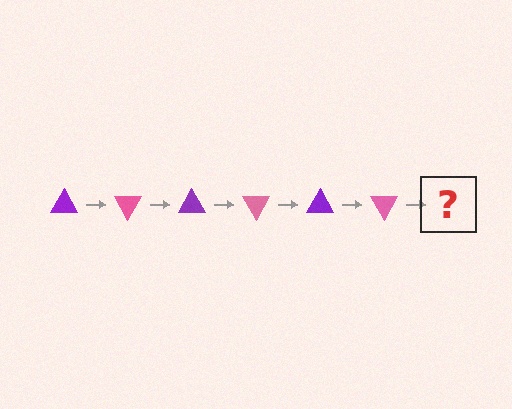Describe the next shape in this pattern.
It should be a purple triangle, rotated 360 degrees from the start.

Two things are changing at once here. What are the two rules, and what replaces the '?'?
The two rules are that it rotates 60 degrees each step and the color cycles through purple and pink. The '?' should be a purple triangle, rotated 360 degrees from the start.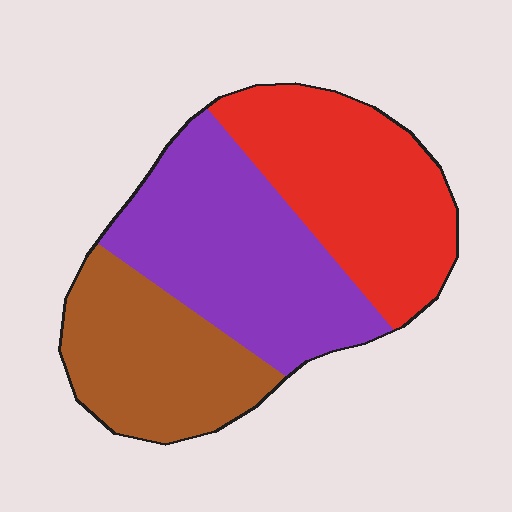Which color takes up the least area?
Brown, at roughly 25%.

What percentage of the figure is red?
Red covers about 35% of the figure.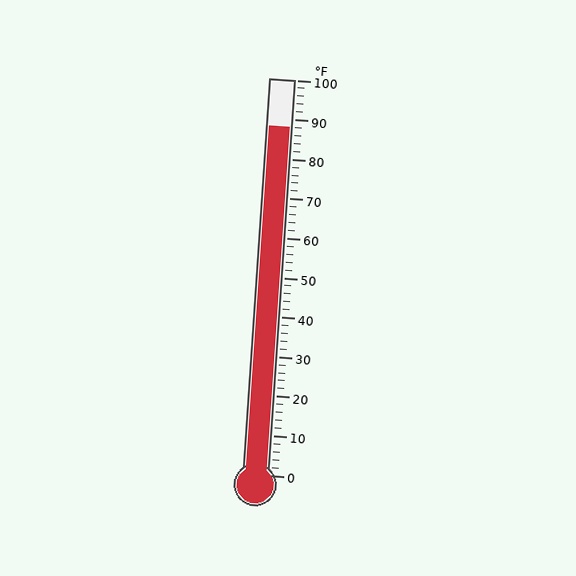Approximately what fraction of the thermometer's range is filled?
The thermometer is filled to approximately 90% of its range.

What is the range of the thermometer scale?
The thermometer scale ranges from 0°F to 100°F.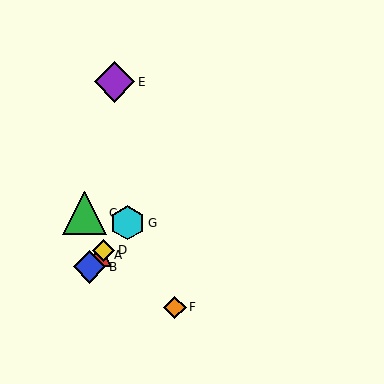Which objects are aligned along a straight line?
Objects A, B, D, G are aligned along a straight line.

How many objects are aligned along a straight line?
4 objects (A, B, D, G) are aligned along a straight line.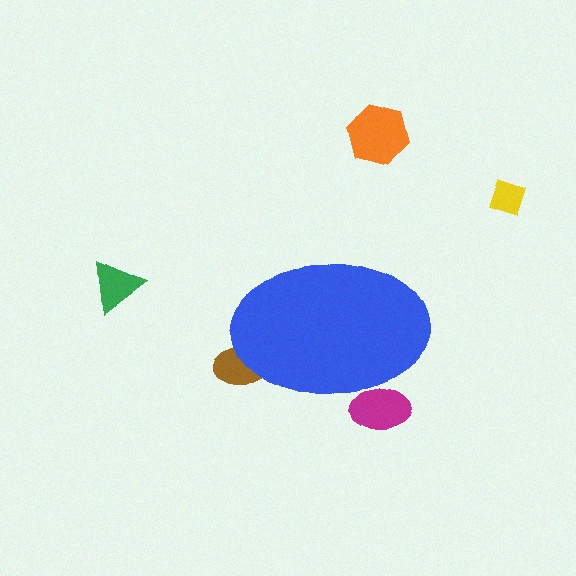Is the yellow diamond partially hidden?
No, the yellow diamond is fully visible.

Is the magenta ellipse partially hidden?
Yes, the magenta ellipse is partially hidden behind the blue ellipse.